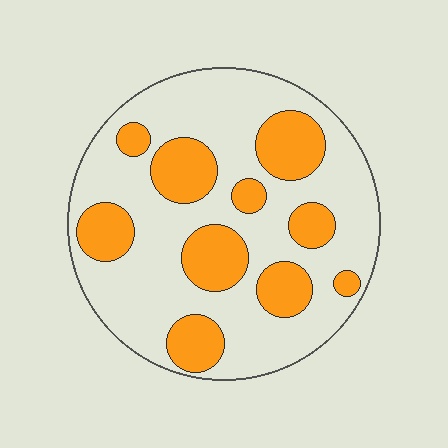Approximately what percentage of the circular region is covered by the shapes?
Approximately 30%.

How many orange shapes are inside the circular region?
10.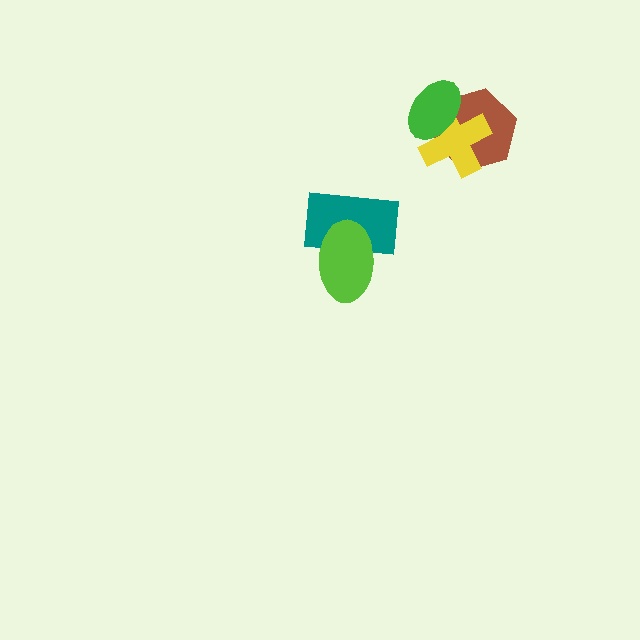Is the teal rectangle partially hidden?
Yes, it is partially covered by another shape.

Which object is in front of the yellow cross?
The green ellipse is in front of the yellow cross.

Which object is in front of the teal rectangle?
The lime ellipse is in front of the teal rectangle.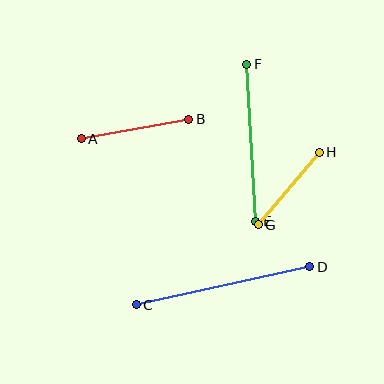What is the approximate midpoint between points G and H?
The midpoint is at approximately (289, 188) pixels.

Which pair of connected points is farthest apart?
Points C and D are farthest apart.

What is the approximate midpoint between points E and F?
The midpoint is at approximately (251, 143) pixels.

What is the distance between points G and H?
The distance is approximately 95 pixels.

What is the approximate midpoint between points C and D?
The midpoint is at approximately (223, 286) pixels.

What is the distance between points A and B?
The distance is approximately 109 pixels.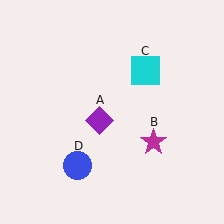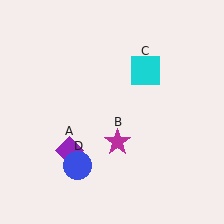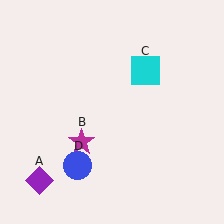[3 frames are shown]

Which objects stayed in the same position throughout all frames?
Cyan square (object C) and blue circle (object D) remained stationary.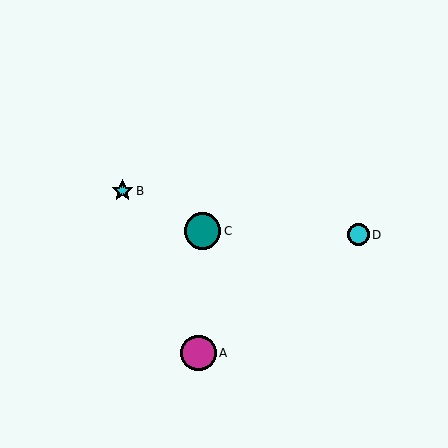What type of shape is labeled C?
Shape C is a teal circle.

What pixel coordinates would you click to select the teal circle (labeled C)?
Click at (202, 231) to select the teal circle C.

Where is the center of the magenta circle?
The center of the magenta circle is at (198, 353).